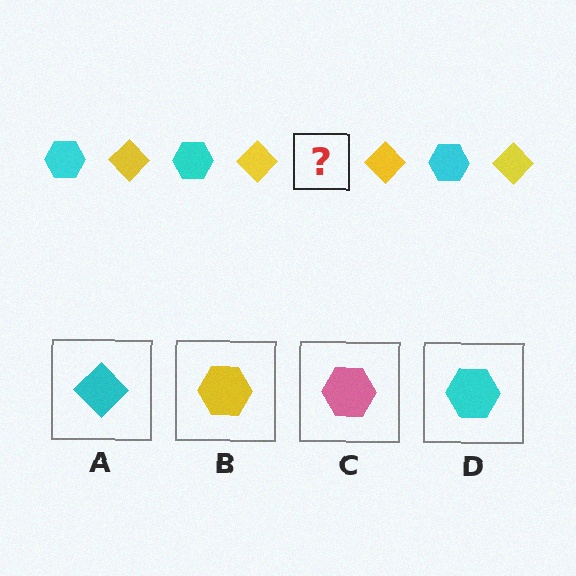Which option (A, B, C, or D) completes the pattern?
D.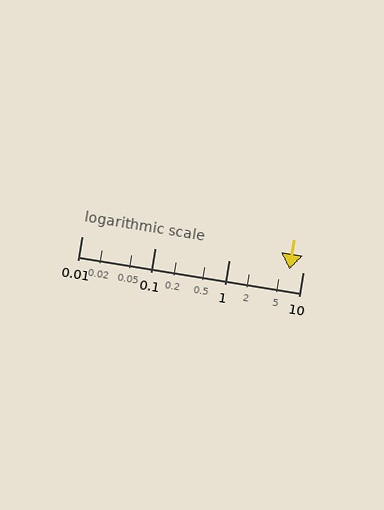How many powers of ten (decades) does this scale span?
The scale spans 3 decades, from 0.01 to 10.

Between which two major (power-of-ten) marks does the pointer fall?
The pointer is between 1 and 10.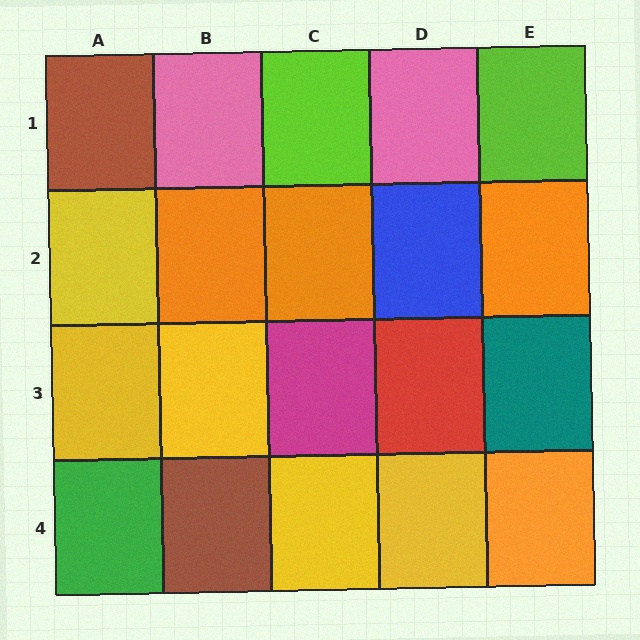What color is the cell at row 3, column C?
Magenta.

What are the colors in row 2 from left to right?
Yellow, orange, orange, blue, orange.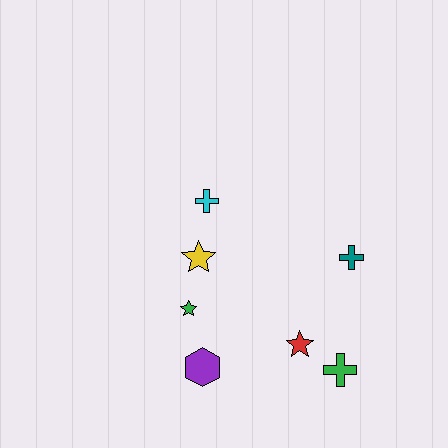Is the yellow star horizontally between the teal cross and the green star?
Yes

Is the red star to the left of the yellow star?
No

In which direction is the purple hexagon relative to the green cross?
The purple hexagon is to the left of the green cross.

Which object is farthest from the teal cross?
The purple hexagon is farthest from the teal cross.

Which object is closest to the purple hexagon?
The green star is closest to the purple hexagon.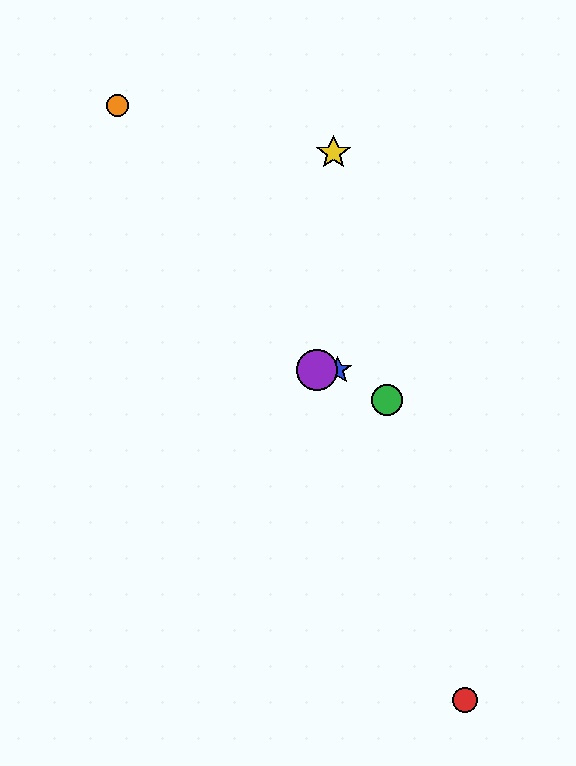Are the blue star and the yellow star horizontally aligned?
No, the blue star is at y≈370 and the yellow star is at y≈153.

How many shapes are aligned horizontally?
2 shapes (the blue star, the purple circle) are aligned horizontally.